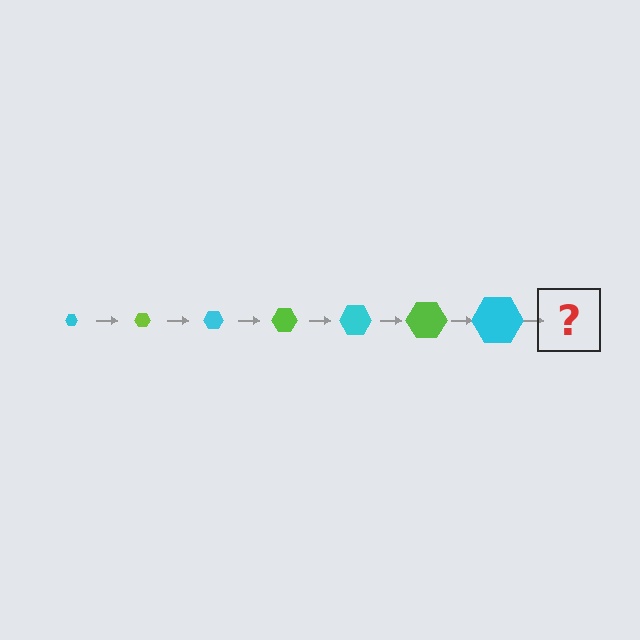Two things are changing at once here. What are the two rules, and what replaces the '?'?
The two rules are that the hexagon grows larger each step and the color cycles through cyan and lime. The '?' should be a lime hexagon, larger than the previous one.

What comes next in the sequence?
The next element should be a lime hexagon, larger than the previous one.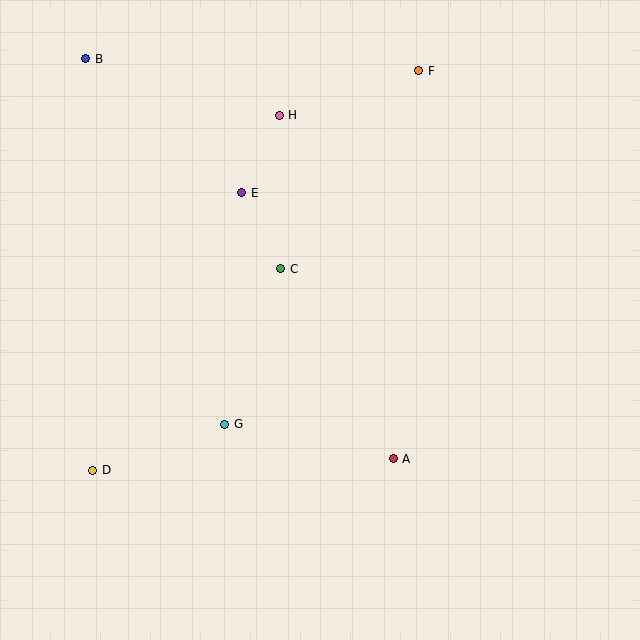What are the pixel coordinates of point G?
Point G is at (225, 424).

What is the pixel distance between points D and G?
The distance between D and G is 140 pixels.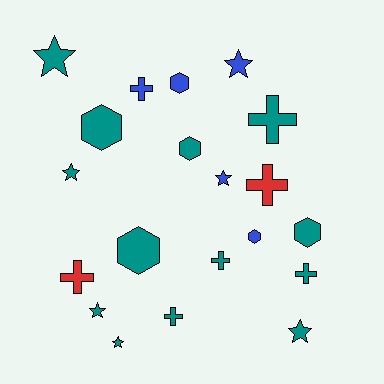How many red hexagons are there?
There are no red hexagons.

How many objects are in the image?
There are 20 objects.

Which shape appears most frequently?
Star, with 7 objects.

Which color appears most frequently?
Teal, with 13 objects.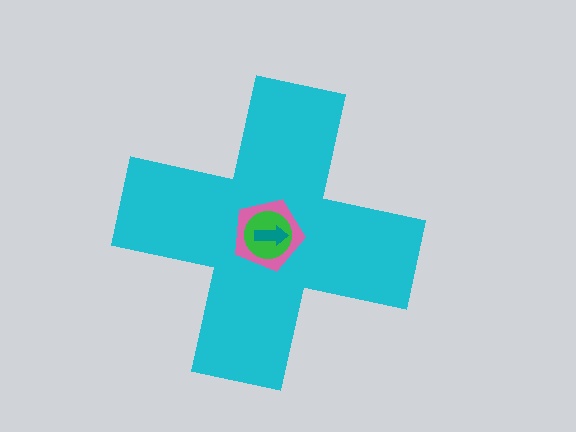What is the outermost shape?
The cyan cross.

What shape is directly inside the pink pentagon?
The green circle.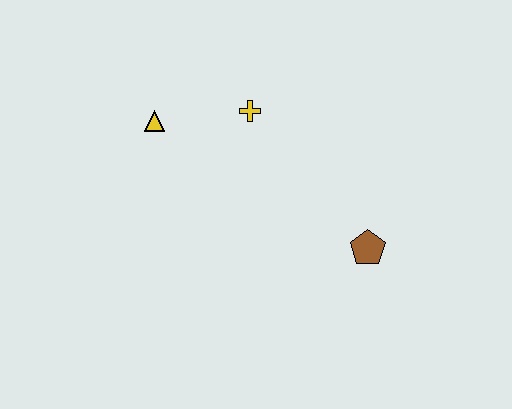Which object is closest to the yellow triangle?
The yellow cross is closest to the yellow triangle.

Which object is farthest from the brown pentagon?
The yellow triangle is farthest from the brown pentagon.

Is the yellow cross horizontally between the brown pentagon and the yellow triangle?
Yes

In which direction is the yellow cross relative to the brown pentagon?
The yellow cross is above the brown pentagon.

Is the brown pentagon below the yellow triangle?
Yes